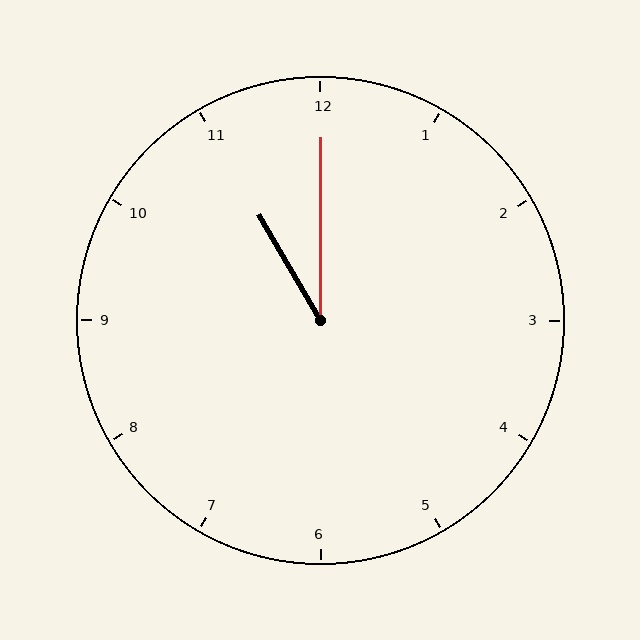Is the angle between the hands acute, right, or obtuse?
It is acute.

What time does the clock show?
11:00.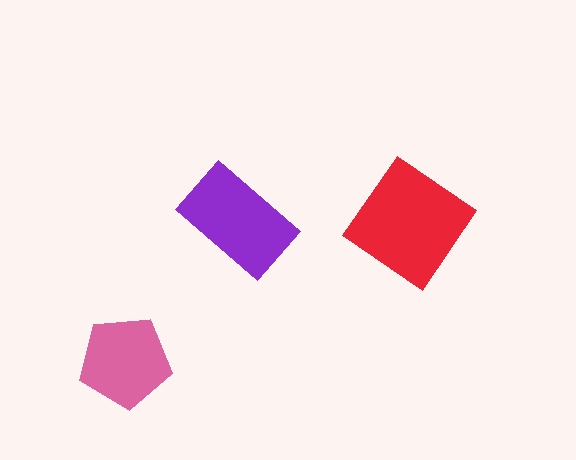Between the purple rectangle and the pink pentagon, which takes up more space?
The purple rectangle.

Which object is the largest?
The red diamond.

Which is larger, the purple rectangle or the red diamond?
The red diamond.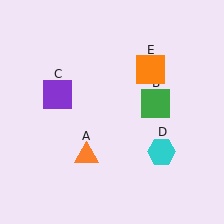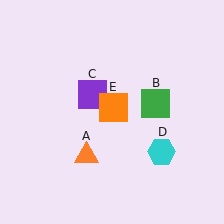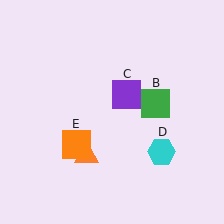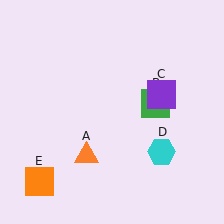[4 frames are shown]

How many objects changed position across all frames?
2 objects changed position: purple square (object C), orange square (object E).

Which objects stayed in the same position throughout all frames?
Orange triangle (object A) and green square (object B) and cyan hexagon (object D) remained stationary.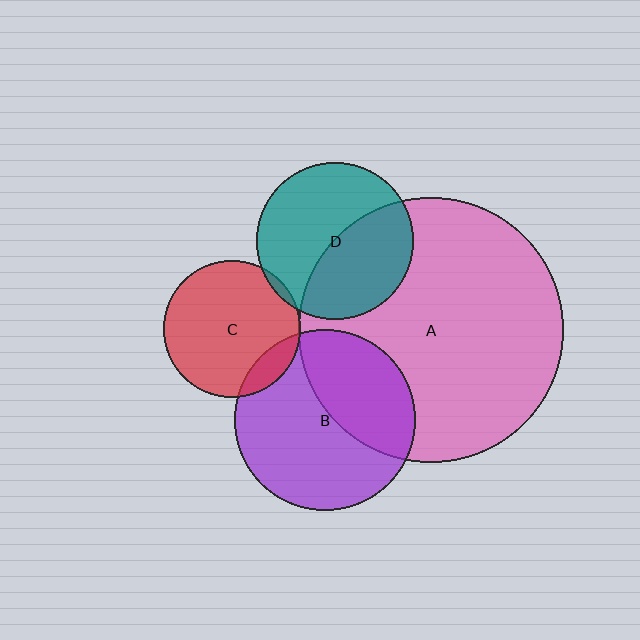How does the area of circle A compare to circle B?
Approximately 2.1 times.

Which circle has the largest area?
Circle A (pink).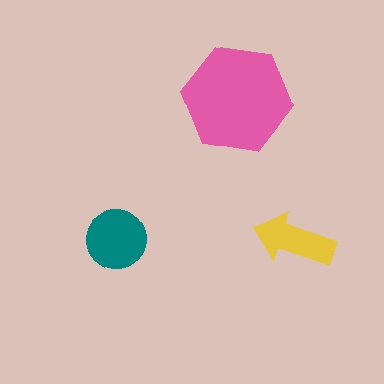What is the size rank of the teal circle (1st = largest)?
2nd.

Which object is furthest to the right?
The yellow arrow is rightmost.